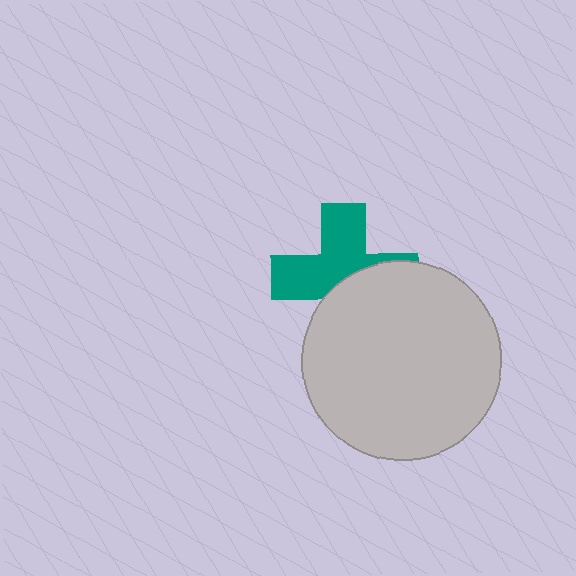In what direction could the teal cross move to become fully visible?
The teal cross could move up. That would shift it out from behind the light gray circle entirely.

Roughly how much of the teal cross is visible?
About half of it is visible (roughly 55%).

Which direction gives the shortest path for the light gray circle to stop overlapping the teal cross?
Moving down gives the shortest separation.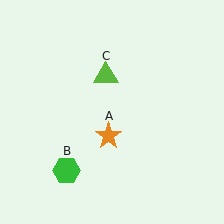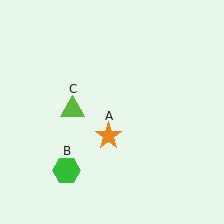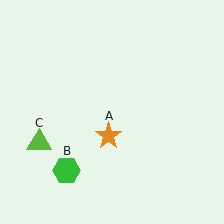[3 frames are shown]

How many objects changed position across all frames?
1 object changed position: lime triangle (object C).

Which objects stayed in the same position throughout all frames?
Orange star (object A) and green hexagon (object B) remained stationary.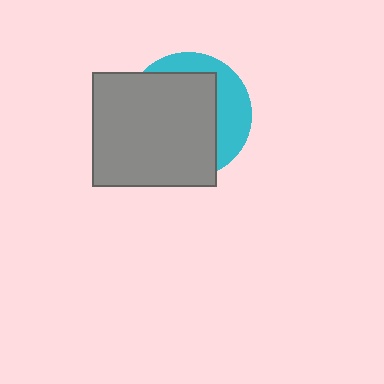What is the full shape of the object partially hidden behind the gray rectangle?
The partially hidden object is a cyan circle.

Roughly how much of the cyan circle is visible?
A small part of it is visible (roughly 31%).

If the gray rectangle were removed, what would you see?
You would see the complete cyan circle.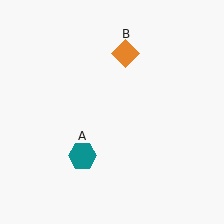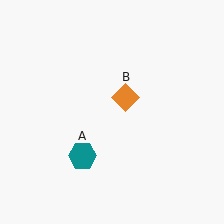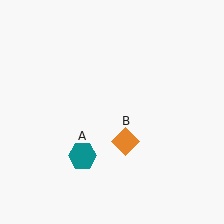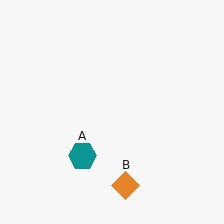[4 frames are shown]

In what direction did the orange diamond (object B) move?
The orange diamond (object B) moved down.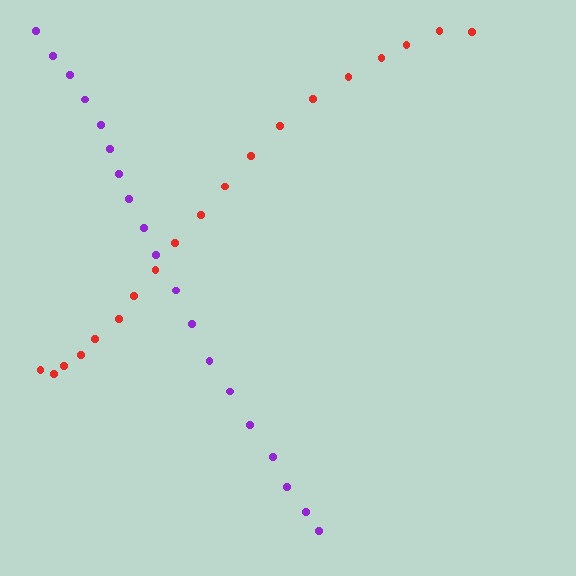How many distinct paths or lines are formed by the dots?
There are 2 distinct paths.